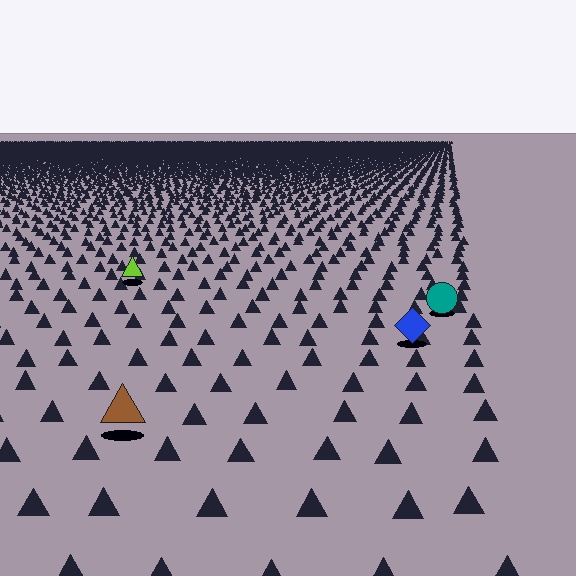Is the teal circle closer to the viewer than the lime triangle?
Yes. The teal circle is closer — you can tell from the texture gradient: the ground texture is coarser near it.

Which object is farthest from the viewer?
The lime triangle is farthest from the viewer. It appears smaller and the ground texture around it is denser.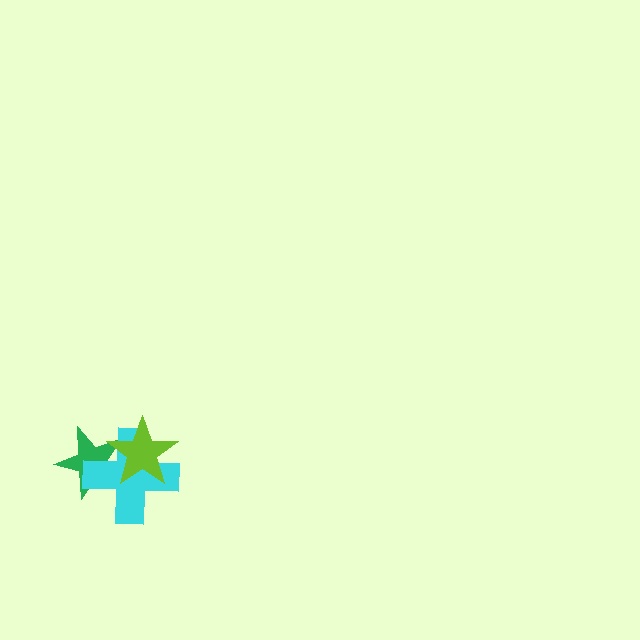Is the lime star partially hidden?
No, no other shape covers it.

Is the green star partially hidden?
Yes, it is partially covered by another shape.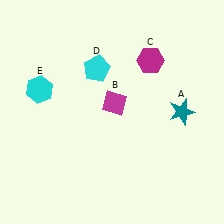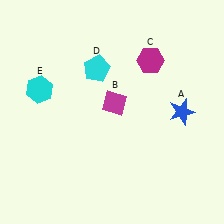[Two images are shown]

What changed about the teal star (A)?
In Image 1, A is teal. In Image 2, it changed to blue.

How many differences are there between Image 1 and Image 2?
There is 1 difference between the two images.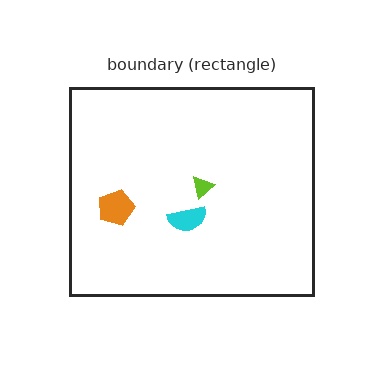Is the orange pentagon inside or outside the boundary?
Inside.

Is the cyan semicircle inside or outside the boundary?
Inside.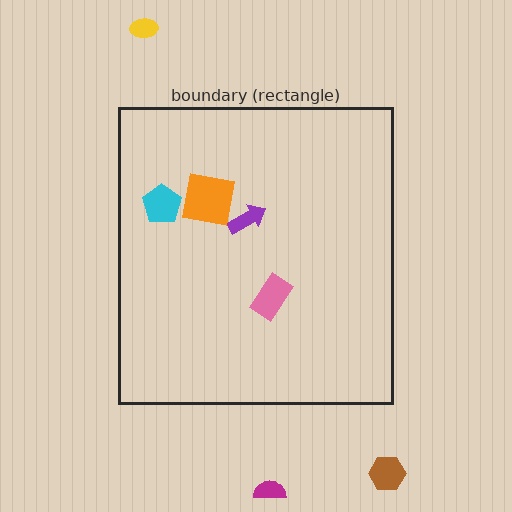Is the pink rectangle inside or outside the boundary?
Inside.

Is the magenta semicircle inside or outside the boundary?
Outside.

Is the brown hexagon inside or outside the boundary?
Outside.